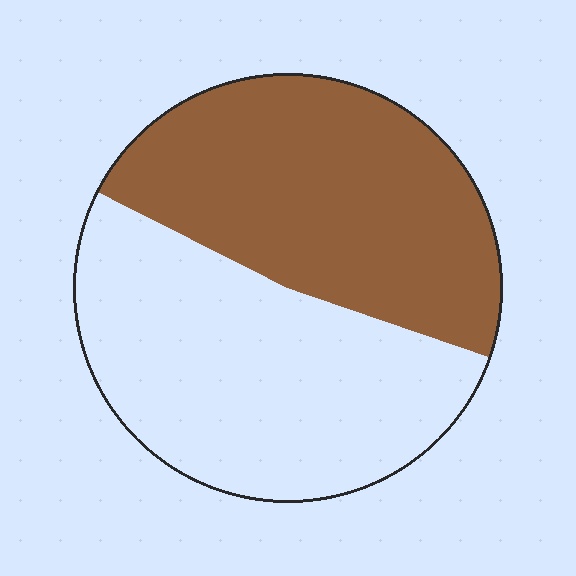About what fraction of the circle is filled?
About one half (1/2).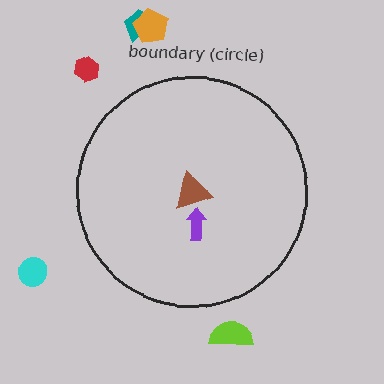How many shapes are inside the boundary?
2 inside, 5 outside.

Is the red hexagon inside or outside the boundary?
Outside.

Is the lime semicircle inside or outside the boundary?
Outside.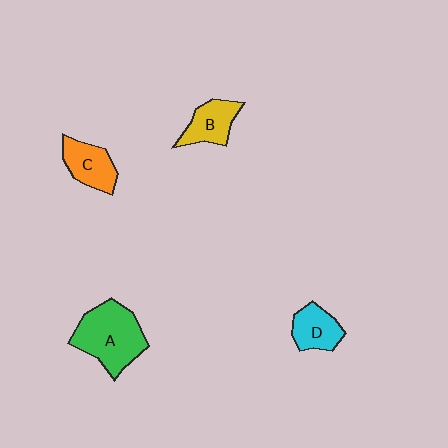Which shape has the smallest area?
Shape D (cyan).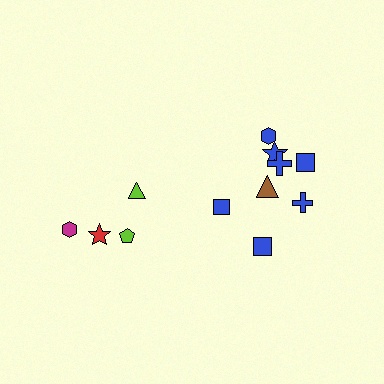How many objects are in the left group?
There are 4 objects.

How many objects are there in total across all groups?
There are 12 objects.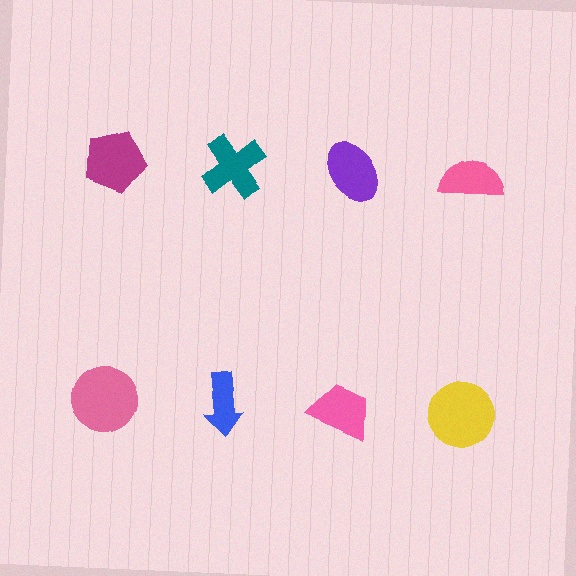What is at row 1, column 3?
A purple ellipse.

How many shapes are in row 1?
4 shapes.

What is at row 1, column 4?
A pink semicircle.